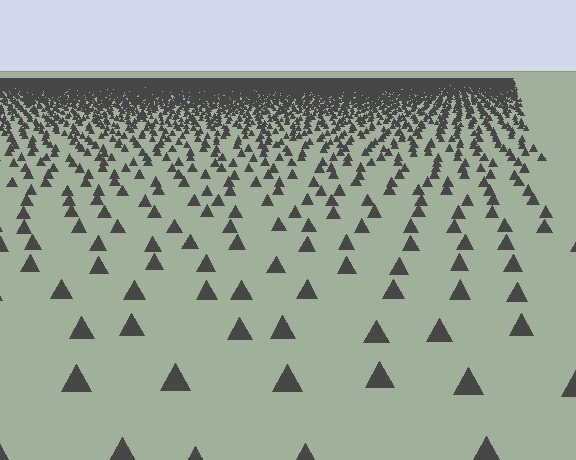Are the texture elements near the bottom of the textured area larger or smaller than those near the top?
Larger. Near the bottom, elements are closer to the viewer and appear at a bigger on-screen size.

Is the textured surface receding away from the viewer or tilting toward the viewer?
The surface is receding away from the viewer. Texture elements get smaller and denser toward the top.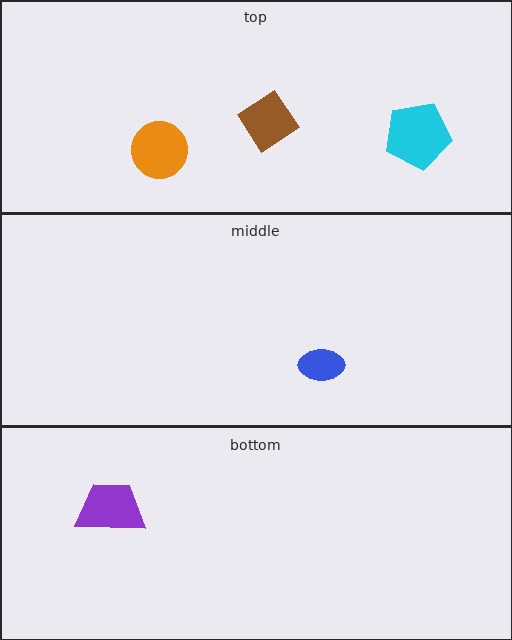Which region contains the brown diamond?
The top region.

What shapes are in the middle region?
The blue ellipse.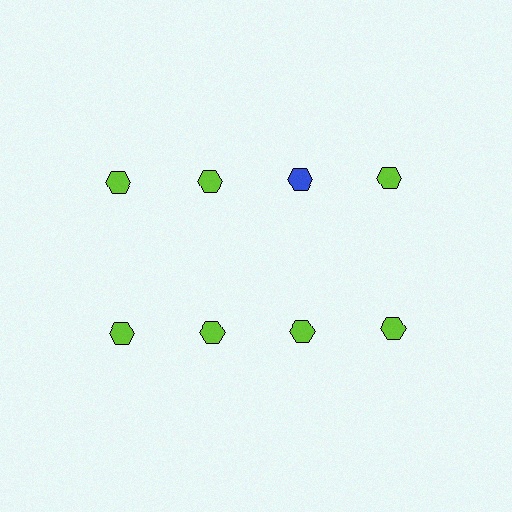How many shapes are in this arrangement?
There are 8 shapes arranged in a grid pattern.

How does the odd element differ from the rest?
It has a different color: blue instead of lime.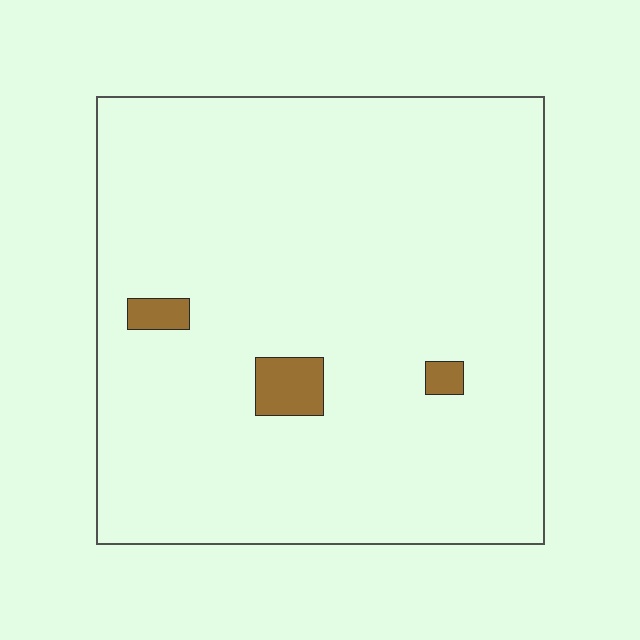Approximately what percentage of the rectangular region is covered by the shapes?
Approximately 5%.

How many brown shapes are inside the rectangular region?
3.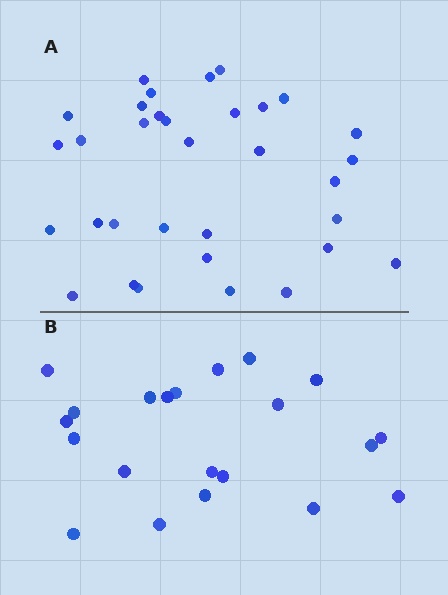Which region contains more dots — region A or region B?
Region A (the top region) has more dots.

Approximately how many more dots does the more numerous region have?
Region A has roughly 12 or so more dots than region B.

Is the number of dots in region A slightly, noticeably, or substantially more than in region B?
Region A has substantially more. The ratio is roughly 1.6 to 1.